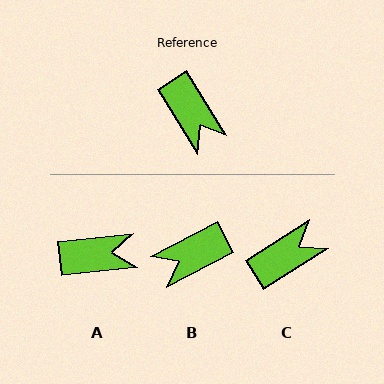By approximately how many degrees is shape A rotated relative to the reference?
Approximately 65 degrees counter-clockwise.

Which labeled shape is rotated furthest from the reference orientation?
B, about 94 degrees away.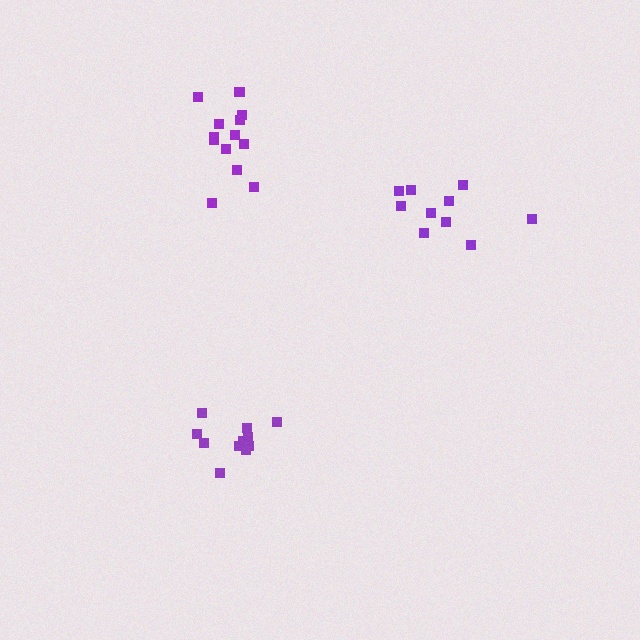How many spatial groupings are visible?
There are 3 spatial groupings.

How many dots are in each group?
Group 1: 10 dots, Group 2: 11 dots, Group 3: 13 dots (34 total).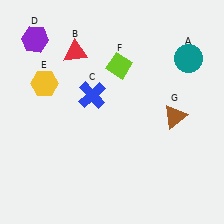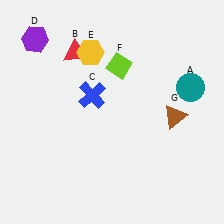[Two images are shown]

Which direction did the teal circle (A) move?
The teal circle (A) moved down.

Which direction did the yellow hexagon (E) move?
The yellow hexagon (E) moved right.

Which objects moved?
The objects that moved are: the teal circle (A), the yellow hexagon (E).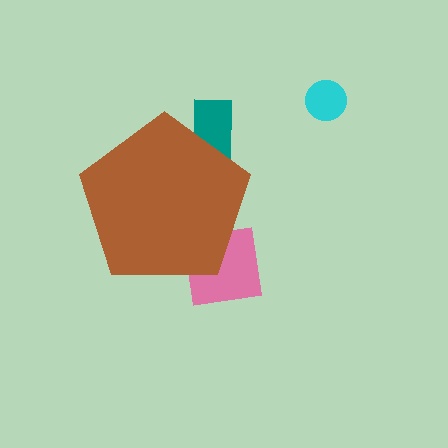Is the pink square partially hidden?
Yes, the pink square is partially hidden behind the brown pentagon.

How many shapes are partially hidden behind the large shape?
2 shapes are partially hidden.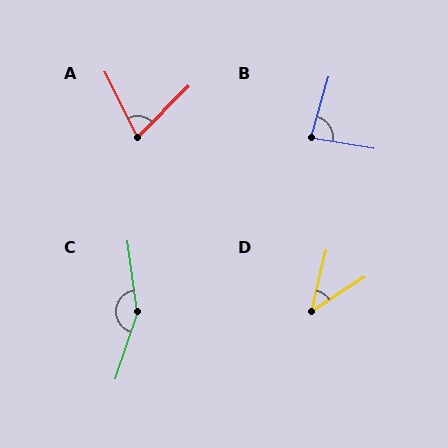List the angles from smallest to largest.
D (44°), A (72°), B (84°), C (154°).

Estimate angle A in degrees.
Approximately 72 degrees.